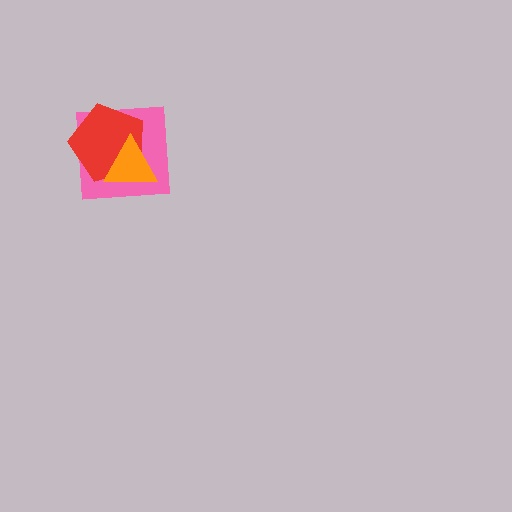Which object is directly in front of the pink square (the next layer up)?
The red pentagon is directly in front of the pink square.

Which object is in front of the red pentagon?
The orange triangle is in front of the red pentagon.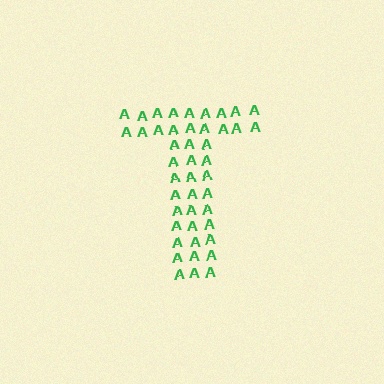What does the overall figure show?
The overall figure shows the letter T.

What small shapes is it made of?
It is made of small letter A's.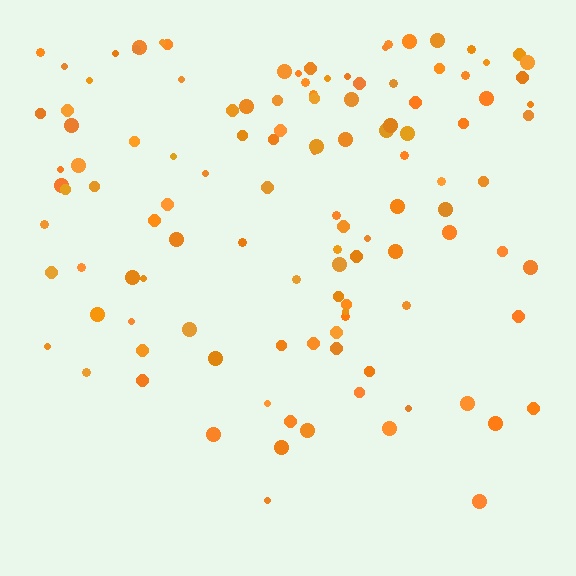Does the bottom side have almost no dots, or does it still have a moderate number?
Still a moderate number, just noticeably fewer than the top.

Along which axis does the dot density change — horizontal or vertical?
Vertical.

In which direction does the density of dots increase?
From bottom to top, with the top side densest.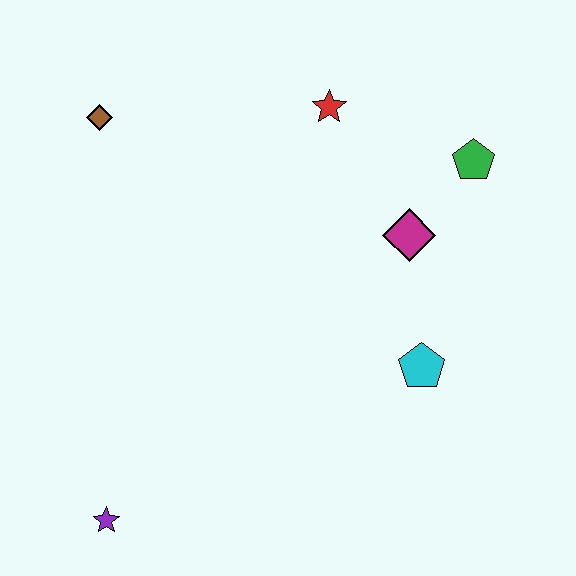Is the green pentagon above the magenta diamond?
Yes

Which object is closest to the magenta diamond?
The green pentagon is closest to the magenta diamond.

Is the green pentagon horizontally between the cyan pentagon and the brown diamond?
No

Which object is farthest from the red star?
The purple star is farthest from the red star.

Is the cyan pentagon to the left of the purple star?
No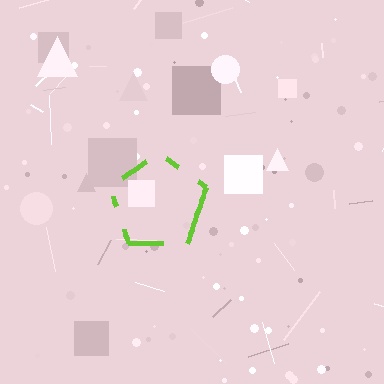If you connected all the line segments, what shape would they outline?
They would outline a pentagon.